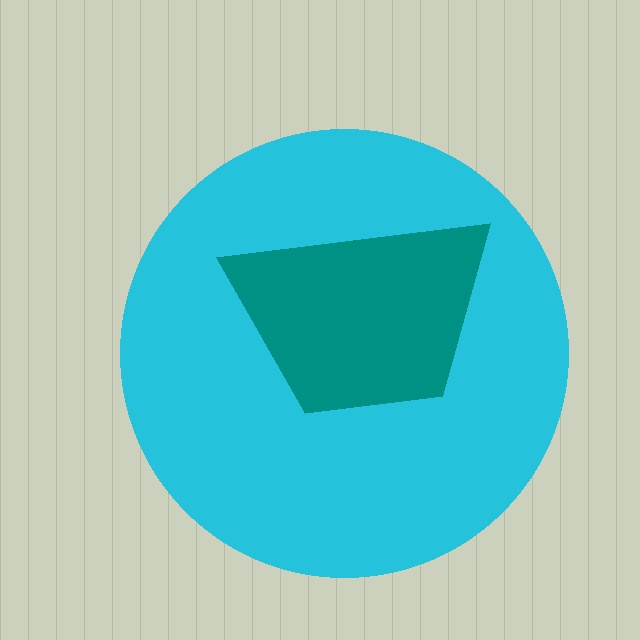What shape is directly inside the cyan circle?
The teal trapezoid.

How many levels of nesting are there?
2.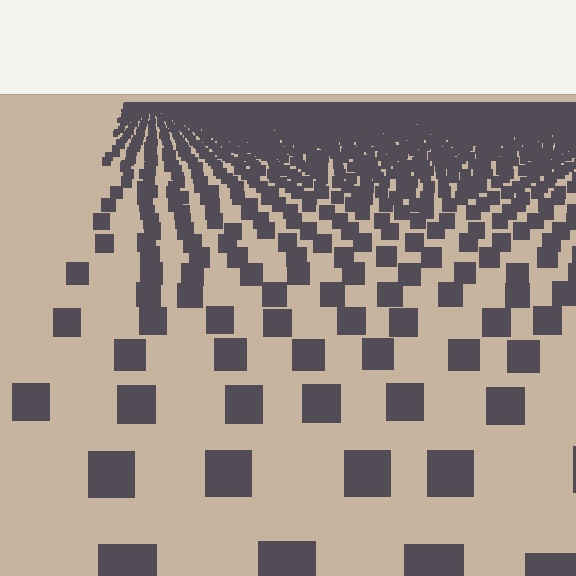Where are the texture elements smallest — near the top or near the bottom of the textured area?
Near the top.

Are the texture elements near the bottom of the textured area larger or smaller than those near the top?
Larger. Near the bottom, elements are closer to the viewer and appear at a bigger on-screen size.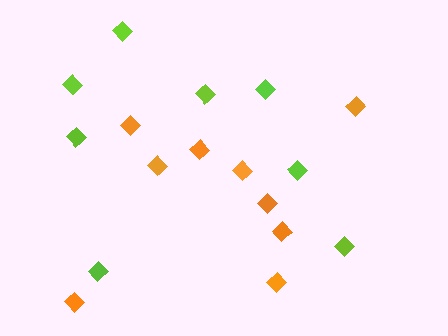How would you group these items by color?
There are 2 groups: one group of orange diamonds (9) and one group of lime diamonds (8).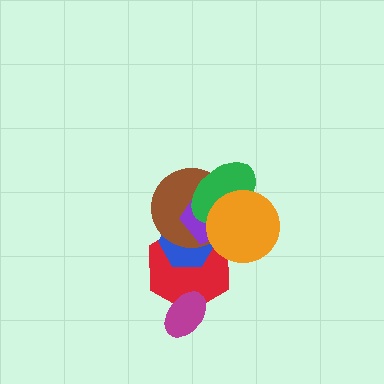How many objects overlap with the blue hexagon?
4 objects overlap with the blue hexagon.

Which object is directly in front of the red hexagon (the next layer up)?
The blue hexagon is directly in front of the red hexagon.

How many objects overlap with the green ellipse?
3 objects overlap with the green ellipse.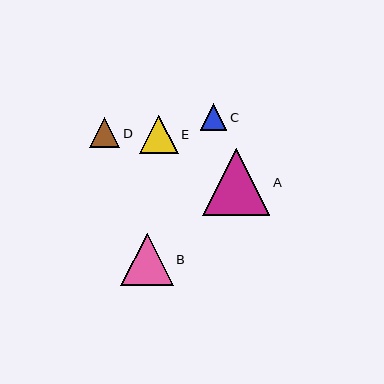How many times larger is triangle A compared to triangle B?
Triangle A is approximately 1.3 times the size of triangle B.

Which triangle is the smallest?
Triangle C is the smallest with a size of approximately 27 pixels.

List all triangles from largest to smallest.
From largest to smallest: A, B, E, D, C.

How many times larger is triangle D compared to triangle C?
Triangle D is approximately 1.1 times the size of triangle C.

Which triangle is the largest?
Triangle A is the largest with a size of approximately 67 pixels.